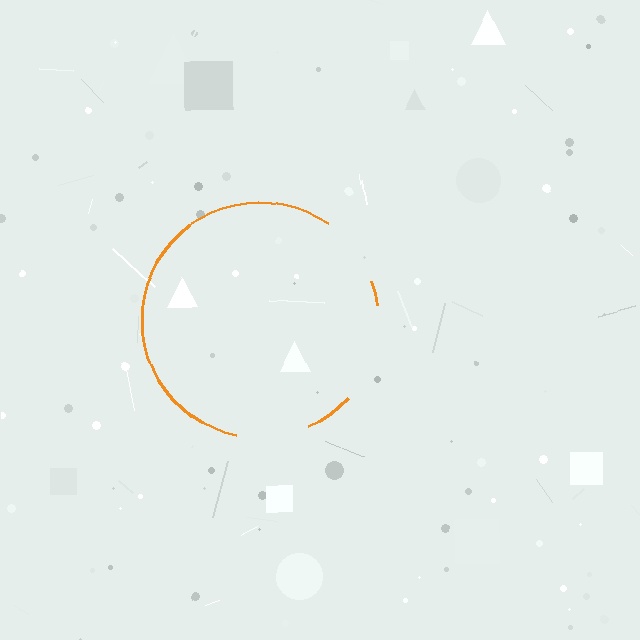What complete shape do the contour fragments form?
The contour fragments form a circle.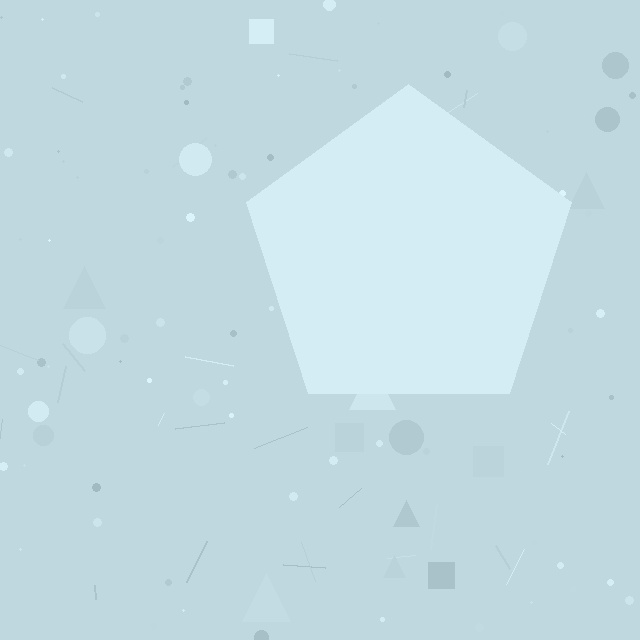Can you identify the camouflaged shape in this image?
The camouflaged shape is a pentagon.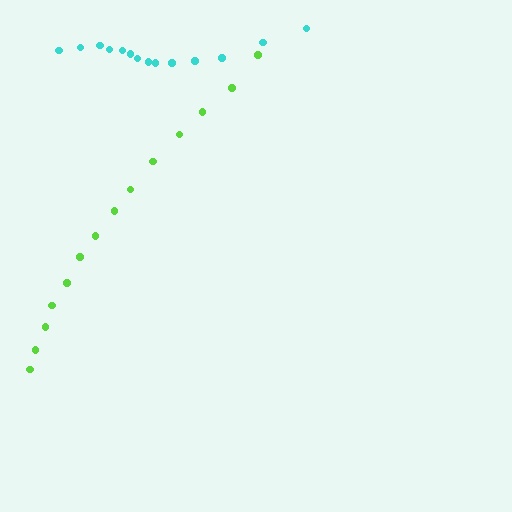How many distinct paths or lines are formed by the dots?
There are 2 distinct paths.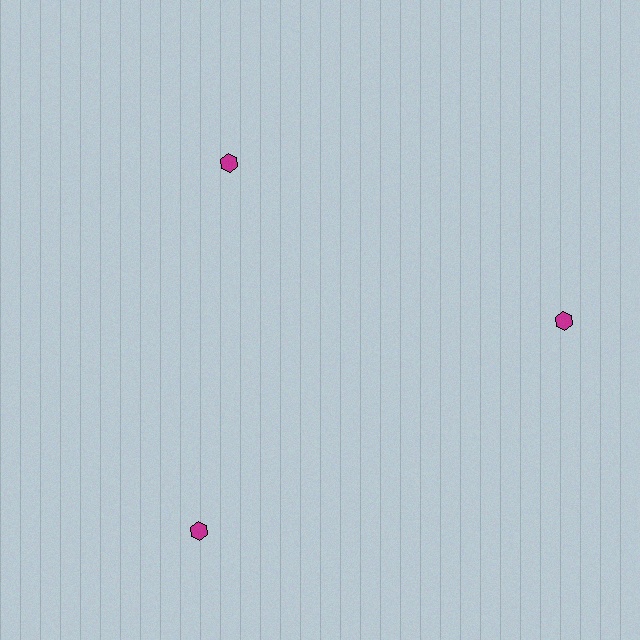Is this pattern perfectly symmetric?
No. The 3 magenta hexagons are arranged in a ring, but one element near the 11 o'clock position is pulled inward toward the center, breaking the 3-fold rotational symmetry.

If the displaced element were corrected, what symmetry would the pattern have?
It would have 3-fold rotational symmetry — the pattern would map onto itself every 120 degrees.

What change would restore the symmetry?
The symmetry would be restored by moving it outward, back onto the ring so that all 3 hexagons sit at equal angles and equal distance from the center.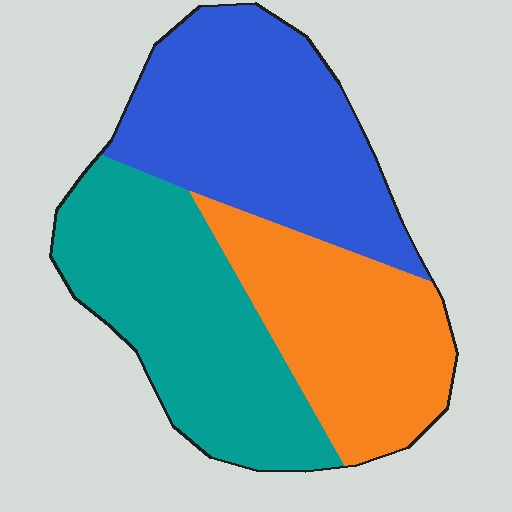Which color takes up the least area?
Orange, at roughly 30%.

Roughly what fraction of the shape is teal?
Teal takes up between a third and a half of the shape.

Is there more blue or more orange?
Blue.